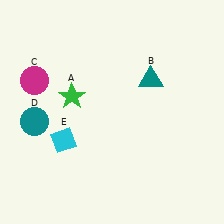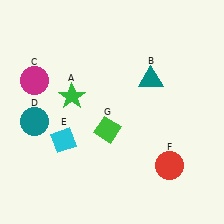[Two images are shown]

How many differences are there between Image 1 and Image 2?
There are 2 differences between the two images.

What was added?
A red circle (F), a green diamond (G) were added in Image 2.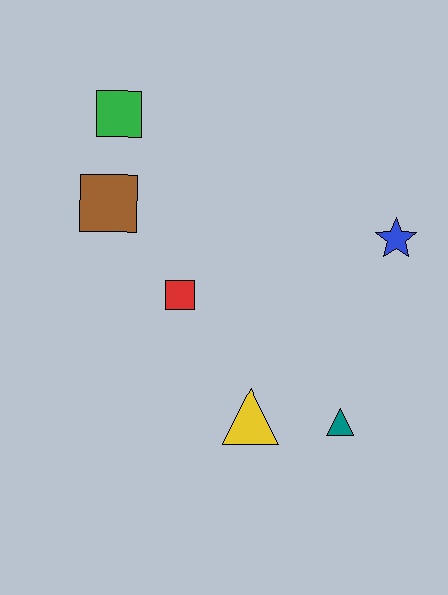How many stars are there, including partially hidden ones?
There is 1 star.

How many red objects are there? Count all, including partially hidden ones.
There is 1 red object.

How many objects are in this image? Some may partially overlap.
There are 6 objects.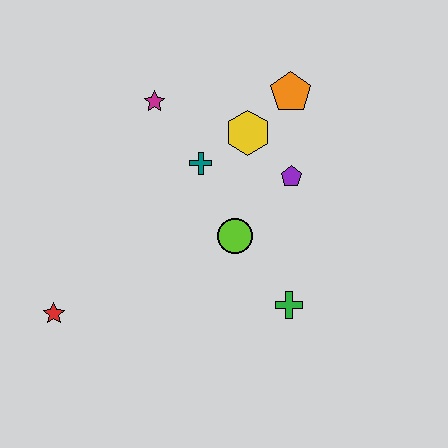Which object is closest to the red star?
The lime circle is closest to the red star.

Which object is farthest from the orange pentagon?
The red star is farthest from the orange pentagon.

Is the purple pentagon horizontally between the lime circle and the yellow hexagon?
No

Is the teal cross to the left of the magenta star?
No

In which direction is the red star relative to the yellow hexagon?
The red star is to the left of the yellow hexagon.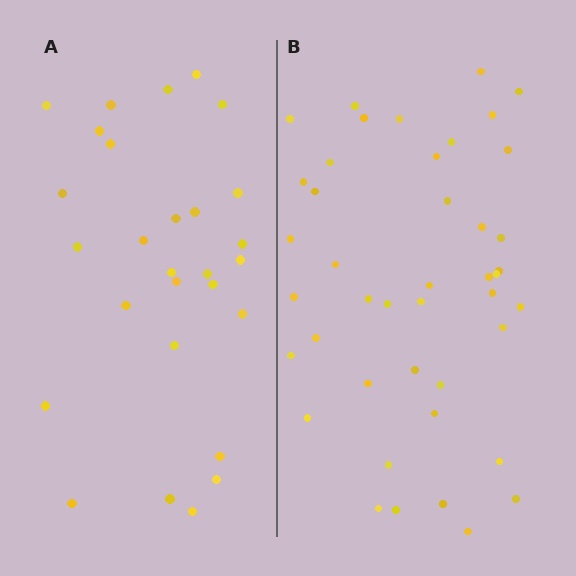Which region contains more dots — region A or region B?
Region B (the right region) has more dots.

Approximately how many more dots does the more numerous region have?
Region B has approximately 15 more dots than region A.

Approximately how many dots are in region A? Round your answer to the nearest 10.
About 30 dots. (The exact count is 28, which rounds to 30.)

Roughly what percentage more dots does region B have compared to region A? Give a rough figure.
About 55% more.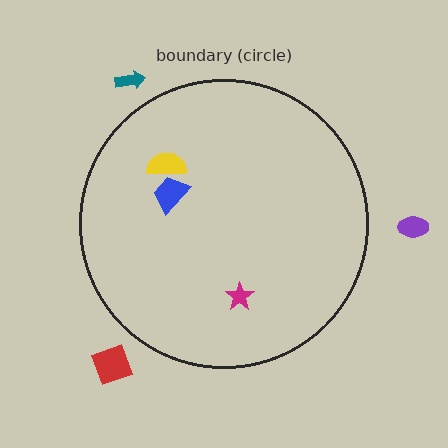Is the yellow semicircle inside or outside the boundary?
Inside.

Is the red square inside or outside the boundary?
Outside.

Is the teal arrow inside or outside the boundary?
Outside.